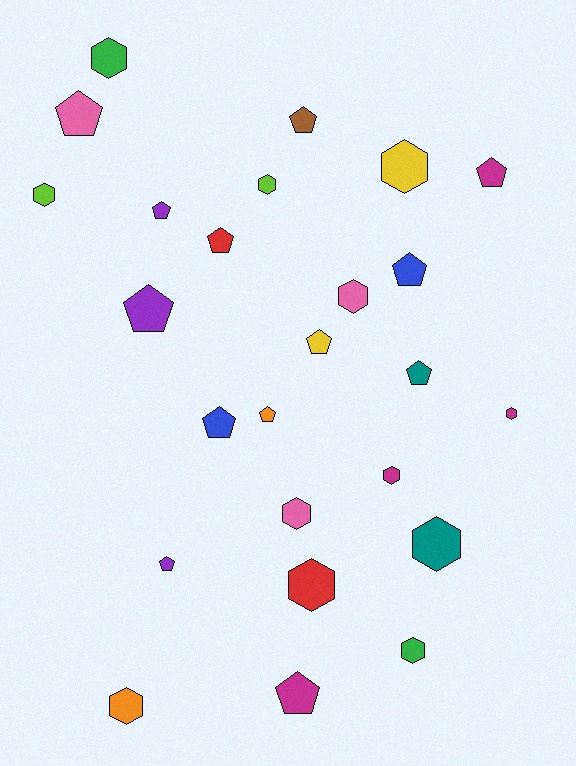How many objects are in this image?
There are 25 objects.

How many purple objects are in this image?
There are 3 purple objects.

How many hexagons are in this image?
There are 12 hexagons.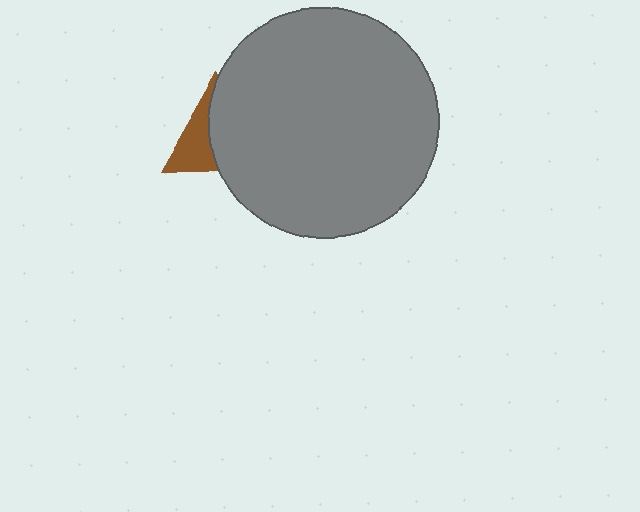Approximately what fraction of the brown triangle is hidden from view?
Roughly 60% of the brown triangle is hidden behind the gray circle.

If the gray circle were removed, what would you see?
You would see the complete brown triangle.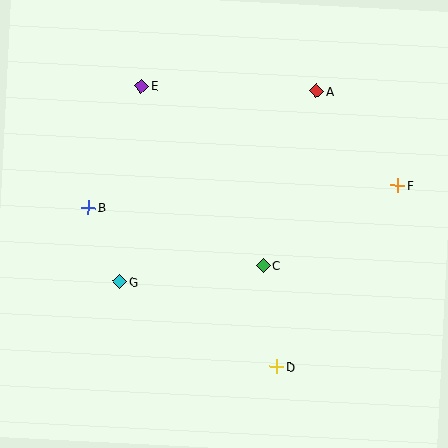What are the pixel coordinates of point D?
Point D is at (277, 366).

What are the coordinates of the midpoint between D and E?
The midpoint between D and E is at (209, 226).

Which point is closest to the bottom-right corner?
Point D is closest to the bottom-right corner.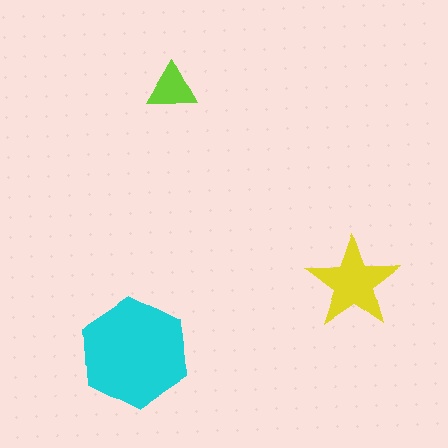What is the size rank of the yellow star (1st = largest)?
2nd.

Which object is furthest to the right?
The yellow star is rightmost.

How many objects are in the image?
There are 3 objects in the image.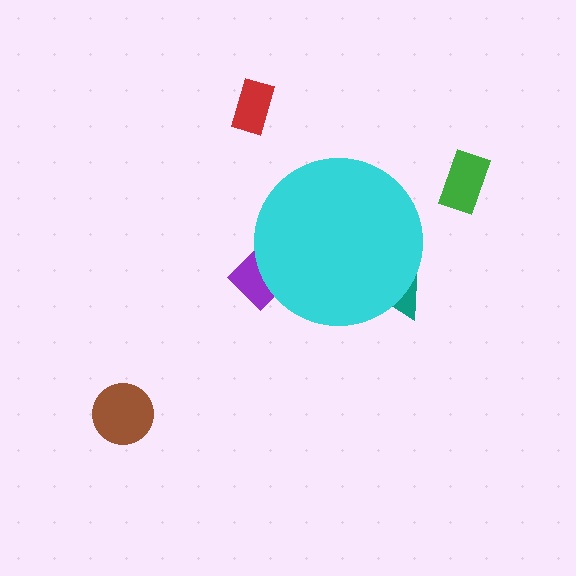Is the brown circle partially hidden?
No, the brown circle is fully visible.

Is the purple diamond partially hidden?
Yes, the purple diamond is partially hidden behind the cyan circle.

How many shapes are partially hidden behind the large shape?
2 shapes are partially hidden.